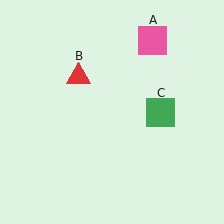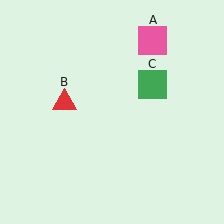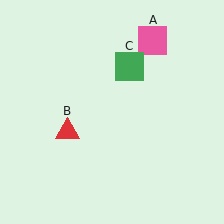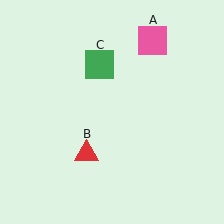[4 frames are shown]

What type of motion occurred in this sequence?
The red triangle (object B), green square (object C) rotated counterclockwise around the center of the scene.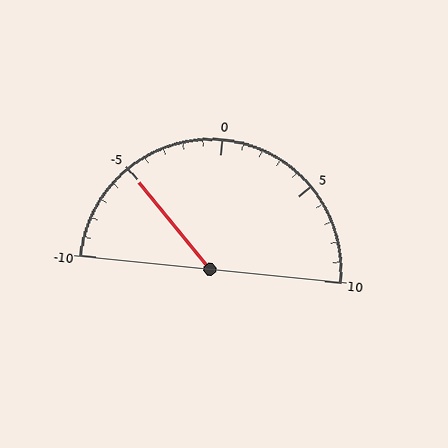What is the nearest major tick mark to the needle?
The nearest major tick mark is -5.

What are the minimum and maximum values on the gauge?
The gauge ranges from -10 to 10.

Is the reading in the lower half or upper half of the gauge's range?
The reading is in the lower half of the range (-10 to 10).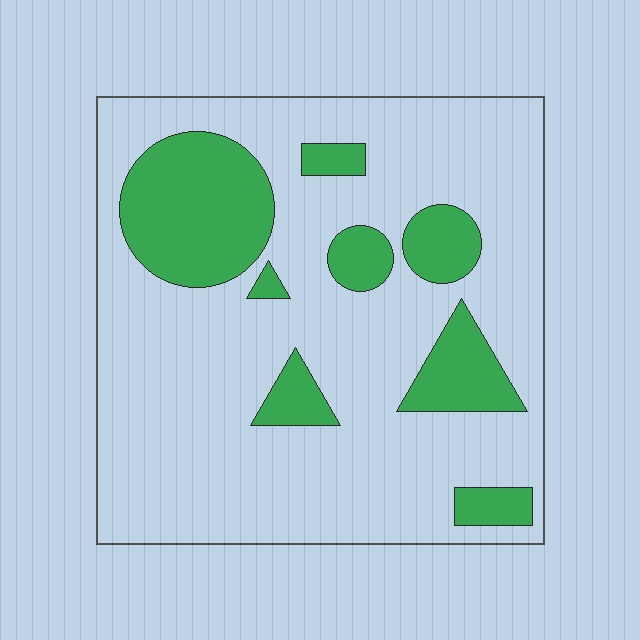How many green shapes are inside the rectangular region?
8.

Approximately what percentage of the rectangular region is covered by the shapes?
Approximately 20%.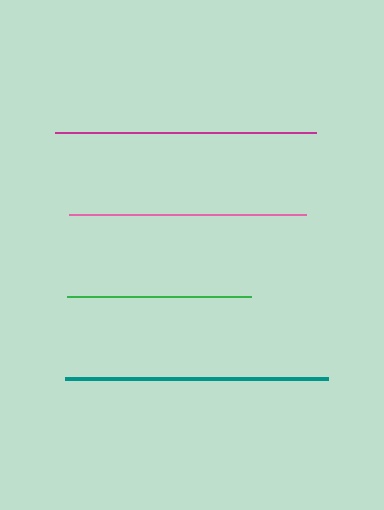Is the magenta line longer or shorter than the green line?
The magenta line is longer than the green line.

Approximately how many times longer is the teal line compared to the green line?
The teal line is approximately 1.4 times the length of the green line.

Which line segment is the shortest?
The green line is the shortest at approximately 184 pixels.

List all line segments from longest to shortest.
From longest to shortest: teal, magenta, pink, green.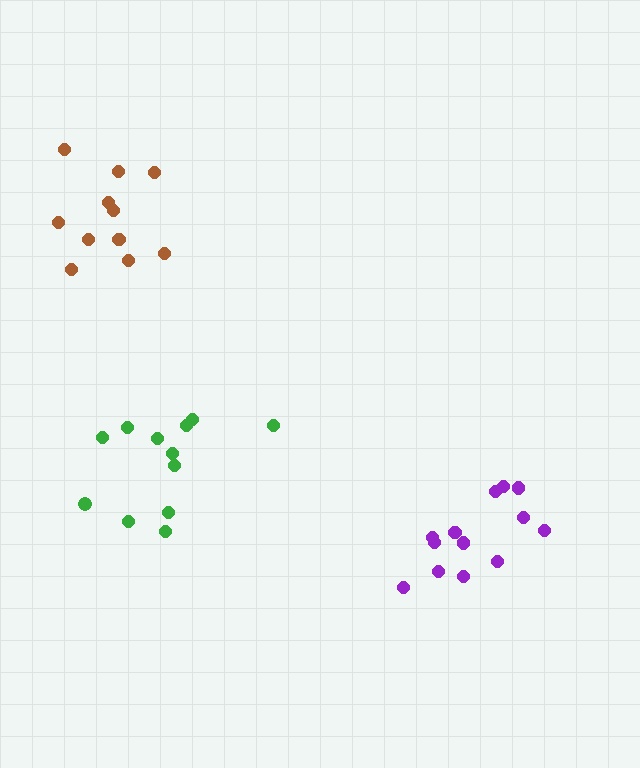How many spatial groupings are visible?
There are 3 spatial groupings.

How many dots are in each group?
Group 1: 14 dots, Group 2: 12 dots, Group 3: 11 dots (37 total).